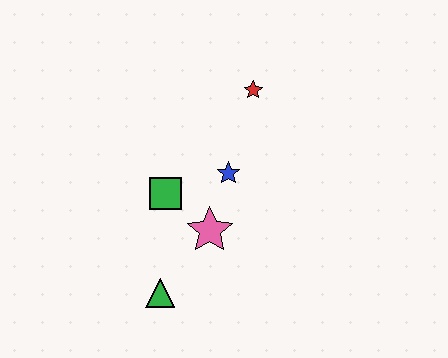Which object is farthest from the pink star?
The red star is farthest from the pink star.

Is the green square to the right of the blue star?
No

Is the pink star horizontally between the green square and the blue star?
Yes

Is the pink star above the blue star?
No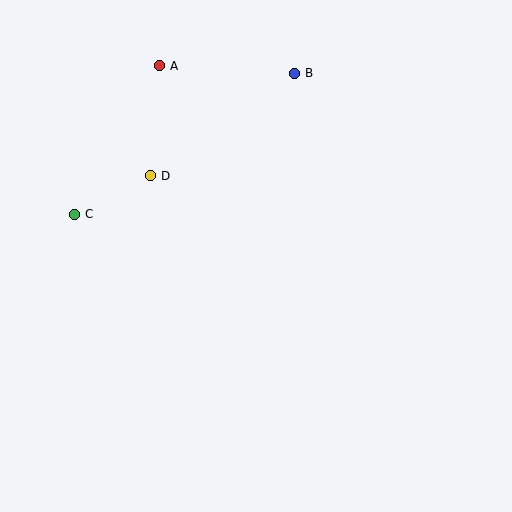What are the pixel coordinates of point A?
Point A is at (159, 66).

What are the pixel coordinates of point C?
Point C is at (74, 214).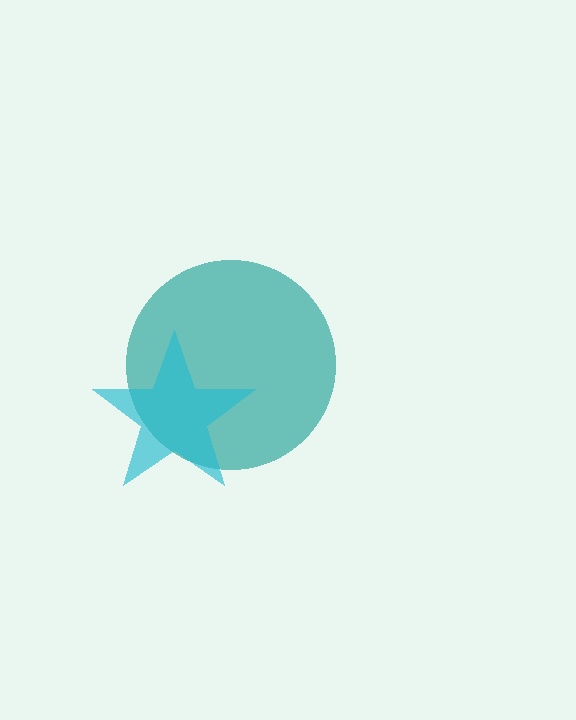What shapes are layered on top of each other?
The layered shapes are: a teal circle, a cyan star.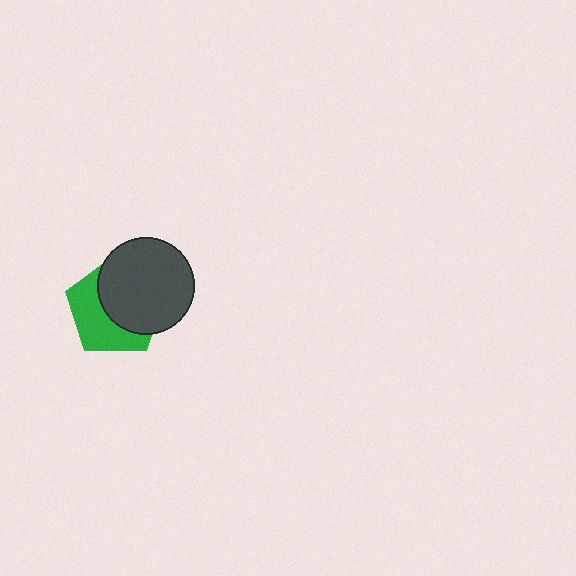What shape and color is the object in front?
The object in front is a dark gray circle.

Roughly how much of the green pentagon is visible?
About half of it is visible (roughly 46%).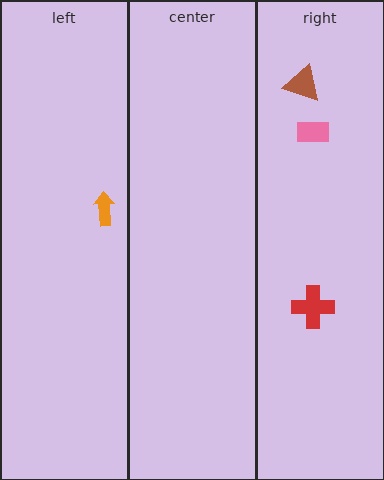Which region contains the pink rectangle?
The right region.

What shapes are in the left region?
The orange arrow.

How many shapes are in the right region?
3.